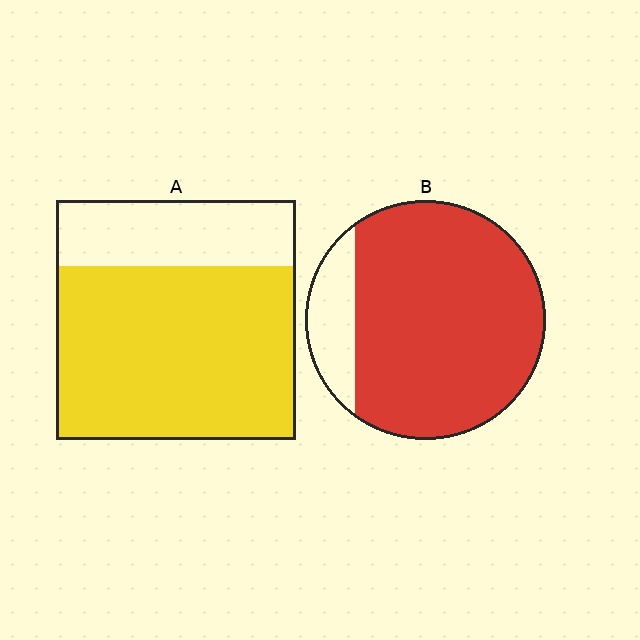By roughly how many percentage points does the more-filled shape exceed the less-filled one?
By roughly 15 percentage points (B over A).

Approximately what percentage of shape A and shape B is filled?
A is approximately 70% and B is approximately 85%.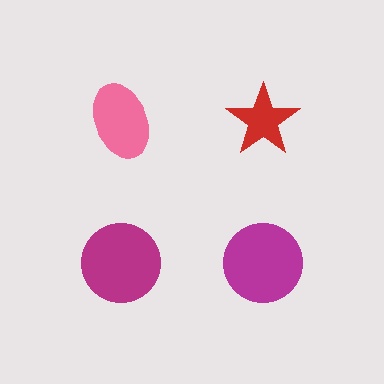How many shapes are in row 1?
2 shapes.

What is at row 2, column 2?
A magenta circle.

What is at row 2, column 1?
A magenta circle.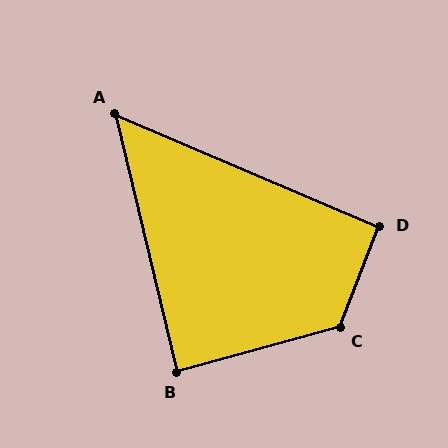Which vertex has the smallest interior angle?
A, at approximately 54 degrees.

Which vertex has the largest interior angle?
C, at approximately 126 degrees.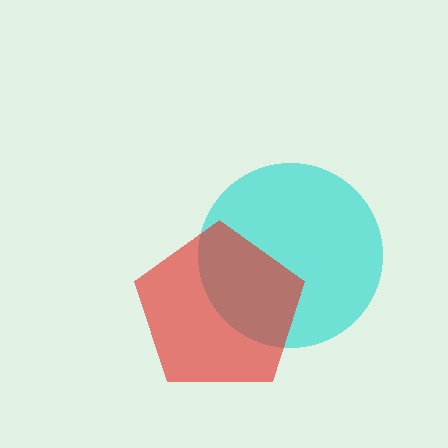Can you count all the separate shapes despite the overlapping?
Yes, there are 2 separate shapes.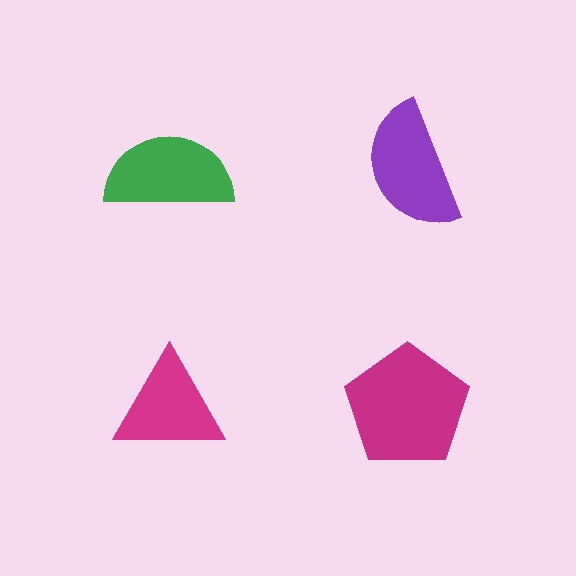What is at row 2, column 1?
A magenta triangle.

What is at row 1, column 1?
A green semicircle.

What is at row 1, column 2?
A purple semicircle.